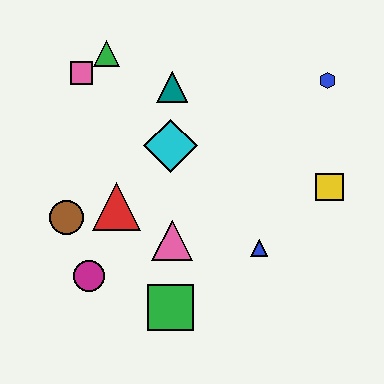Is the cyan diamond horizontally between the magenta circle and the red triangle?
No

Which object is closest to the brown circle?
The red triangle is closest to the brown circle.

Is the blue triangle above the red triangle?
No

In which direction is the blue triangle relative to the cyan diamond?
The blue triangle is below the cyan diamond.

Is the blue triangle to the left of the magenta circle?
No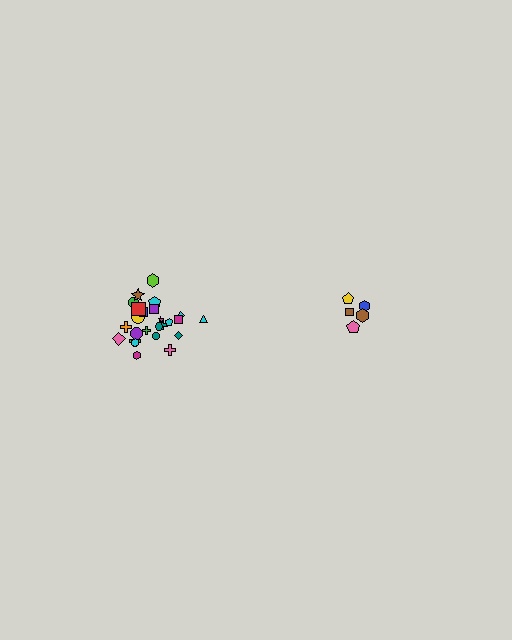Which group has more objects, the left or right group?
The left group.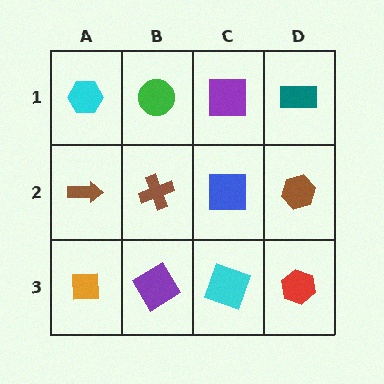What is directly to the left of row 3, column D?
A cyan square.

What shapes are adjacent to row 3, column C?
A blue square (row 2, column C), a purple diamond (row 3, column B), a red hexagon (row 3, column D).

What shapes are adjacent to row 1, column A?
A brown arrow (row 2, column A), a green circle (row 1, column B).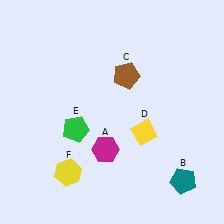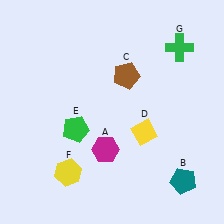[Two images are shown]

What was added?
A green cross (G) was added in Image 2.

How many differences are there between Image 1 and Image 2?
There is 1 difference between the two images.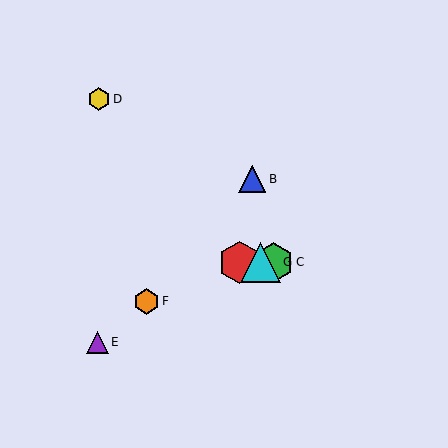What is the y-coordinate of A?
Object A is at y≈262.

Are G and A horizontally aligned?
Yes, both are at y≈263.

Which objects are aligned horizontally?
Objects A, C, G are aligned horizontally.